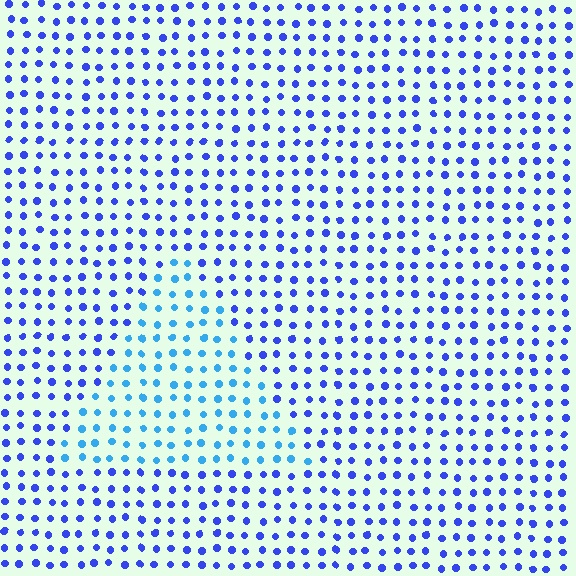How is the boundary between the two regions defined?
The boundary is defined purely by a slight shift in hue (about 33 degrees). Spacing, size, and orientation are identical on both sides.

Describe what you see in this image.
The image is filled with small blue elements in a uniform arrangement. A triangle-shaped region is visible where the elements are tinted to a slightly different hue, forming a subtle color boundary.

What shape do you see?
I see a triangle.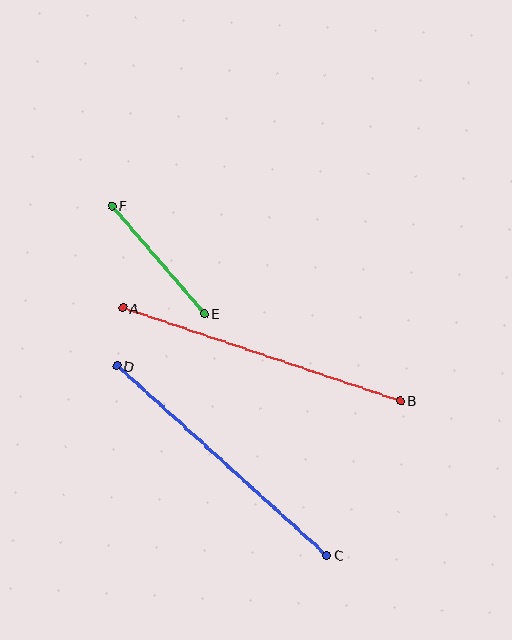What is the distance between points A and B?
The distance is approximately 293 pixels.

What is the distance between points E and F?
The distance is approximately 142 pixels.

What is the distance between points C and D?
The distance is approximately 283 pixels.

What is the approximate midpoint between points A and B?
The midpoint is at approximately (262, 354) pixels.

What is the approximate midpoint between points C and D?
The midpoint is at approximately (222, 461) pixels.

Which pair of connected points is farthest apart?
Points A and B are farthest apart.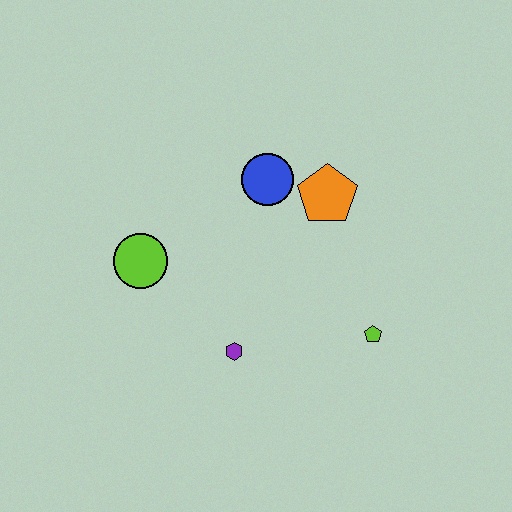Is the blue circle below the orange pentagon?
No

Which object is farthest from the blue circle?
The lime pentagon is farthest from the blue circle.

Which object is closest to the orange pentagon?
The blue circle is closest to the orange pentagon.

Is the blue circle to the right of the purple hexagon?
Yes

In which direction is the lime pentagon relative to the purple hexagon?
The lime pentagon is to the right of the purple hexagon.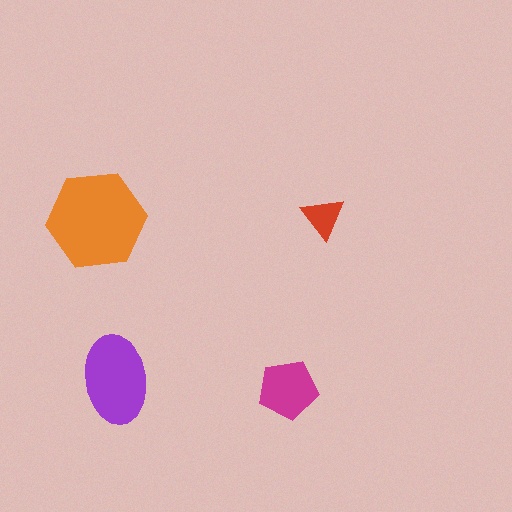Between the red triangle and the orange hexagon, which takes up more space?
The orange hexagon.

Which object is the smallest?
The red triangle.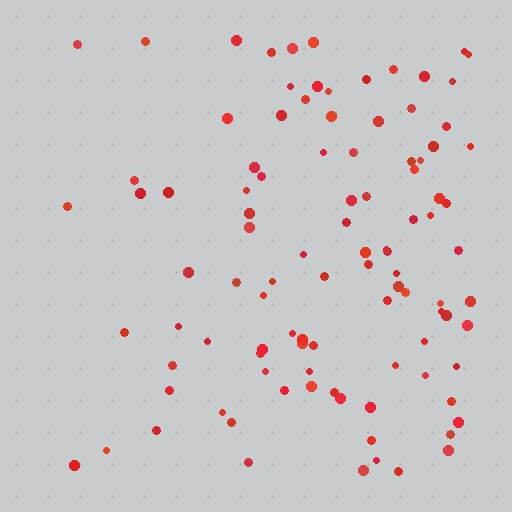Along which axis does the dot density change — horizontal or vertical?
Horizontal.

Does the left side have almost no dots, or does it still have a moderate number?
Still a moderate number, just noticeably fewer than the right.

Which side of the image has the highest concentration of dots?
The right.